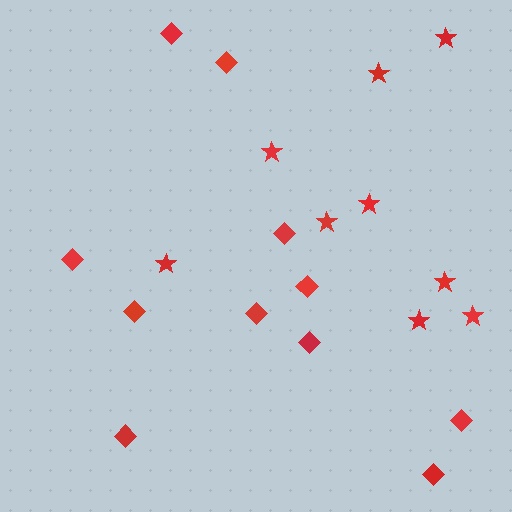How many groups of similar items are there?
There are 2 groups: one group of stars (9) and one group of diamonds (11).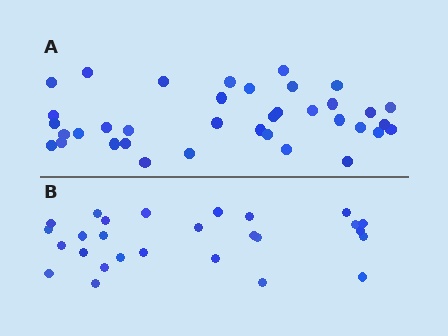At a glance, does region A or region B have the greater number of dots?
Region A (the top region) has more dots.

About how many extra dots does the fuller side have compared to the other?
Region A has roughly 10 or so more dots than region B.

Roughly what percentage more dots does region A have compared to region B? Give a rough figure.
About 35% more.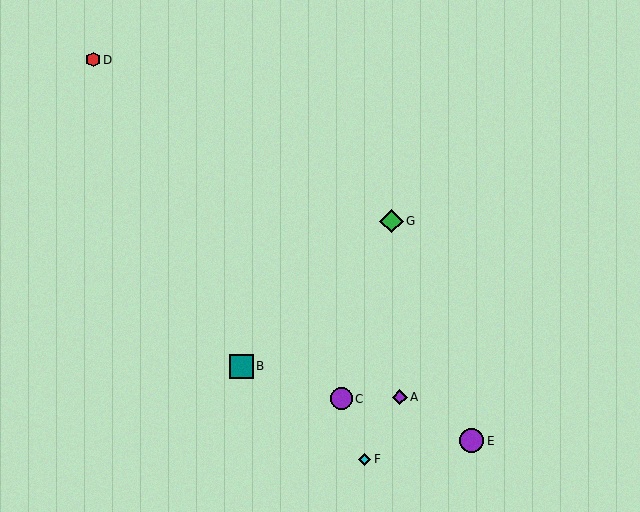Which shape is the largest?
The purple circle (labeled E) is the largest.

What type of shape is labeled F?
Shape F is a cyan diamond.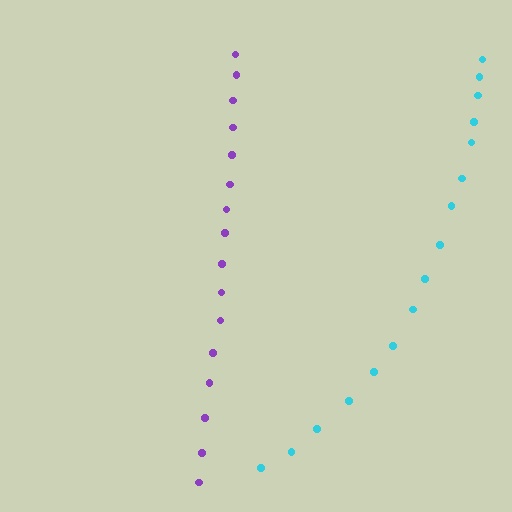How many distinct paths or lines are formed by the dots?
There are 2 distinct paths.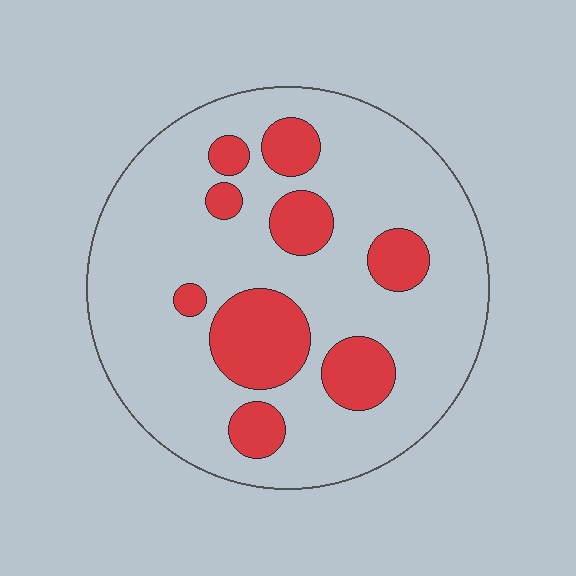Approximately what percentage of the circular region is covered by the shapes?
Approximately 20%.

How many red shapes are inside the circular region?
9.